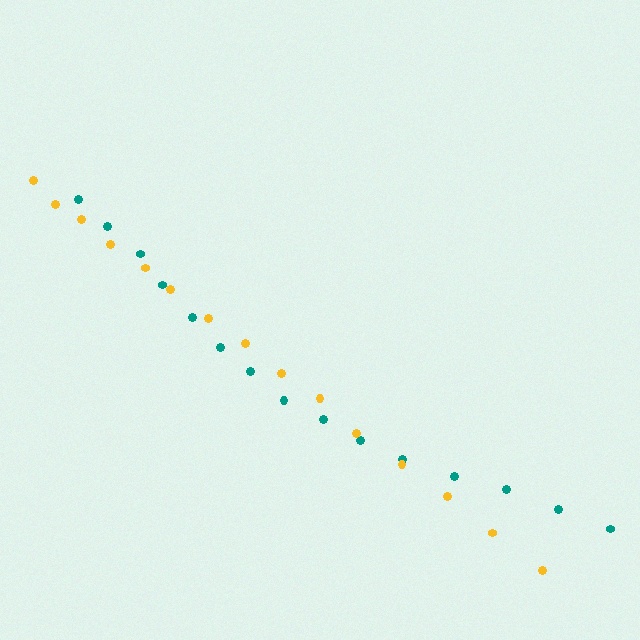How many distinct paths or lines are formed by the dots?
There are 2 distinct paths.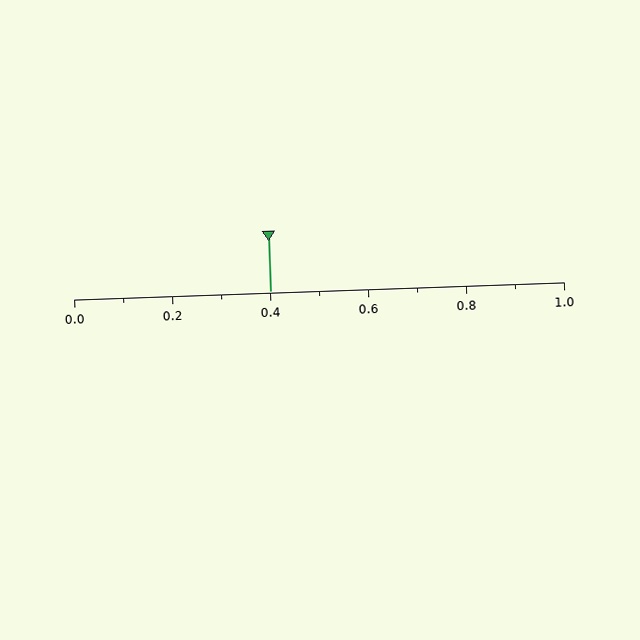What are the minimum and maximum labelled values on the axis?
The axis runs from 0.0 to 1.0.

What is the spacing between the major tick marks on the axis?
The major ticks are spaced 0.2 apart.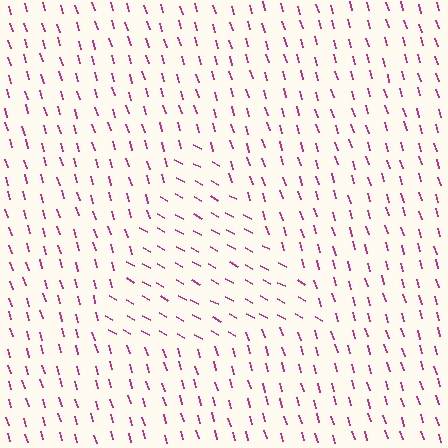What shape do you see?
I see a triangle.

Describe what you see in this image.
The image is filled with small magenta line segments. A triangle region in the image has lines oriented differently from the surrounding lines, creating a visible texture boundary.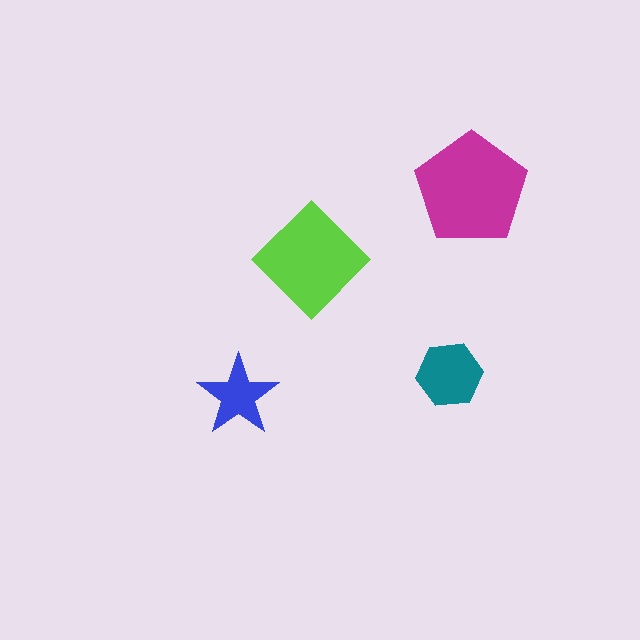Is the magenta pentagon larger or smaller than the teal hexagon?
Larger.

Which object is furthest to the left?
The blue star is leftmost.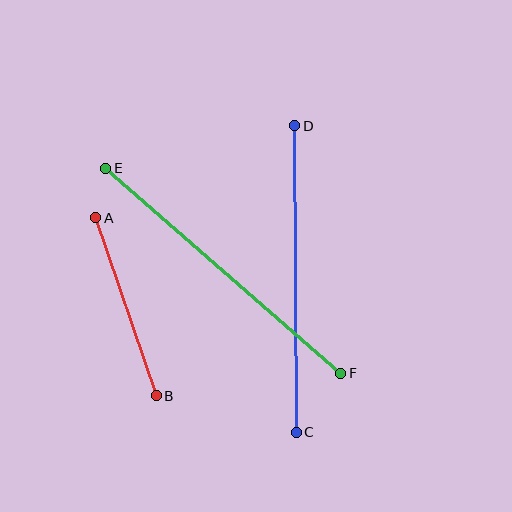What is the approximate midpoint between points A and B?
The midpoint is at approximately (126, 307) pixels.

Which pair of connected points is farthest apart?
Points E and F are farthest apart.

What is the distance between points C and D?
The distance is approximately 306 pixels.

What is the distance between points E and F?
The distance is approximately 312 pixels.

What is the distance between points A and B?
The distance is approximately 188 pixels.